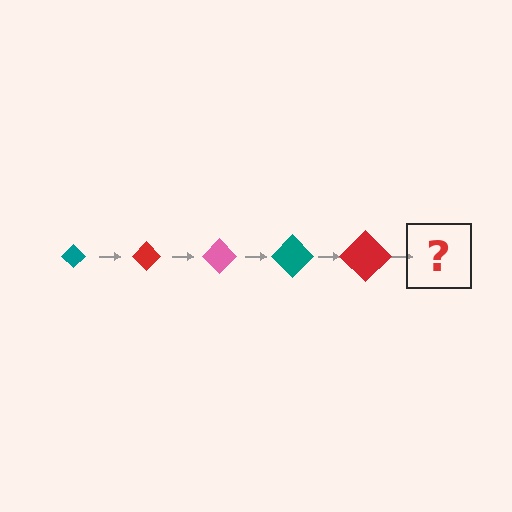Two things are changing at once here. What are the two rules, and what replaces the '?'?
The two rules are that the diamond grows larger each step and the color cycles through teal, red, and pink. The '?' should be a pink diamond, larger than the previous one.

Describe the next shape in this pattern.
It should be a pink diamond, larger than the previous one.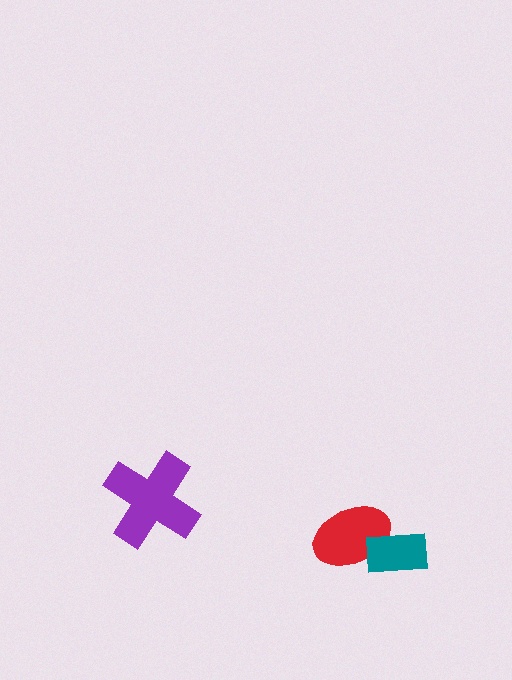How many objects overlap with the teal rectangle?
1 object overlaps with the teal rectangle.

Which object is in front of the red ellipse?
The teal rectangle is in front of the red ellipse.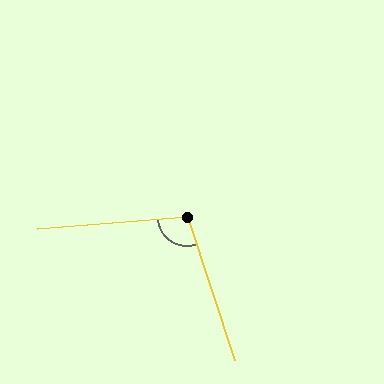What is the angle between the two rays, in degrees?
Approximately 104 degrees.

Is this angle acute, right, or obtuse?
It is obtuse.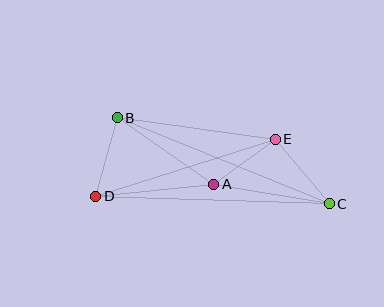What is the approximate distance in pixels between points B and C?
The distance between B and C is approximately 229 pixels.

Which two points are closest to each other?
Points A and E are closest to each other.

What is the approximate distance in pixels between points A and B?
The distance between A and B is approximately 117 pixels.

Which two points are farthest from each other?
Points C and D are farthest from each other.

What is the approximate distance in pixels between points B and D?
The distance between B and D is approximately 81 pixels.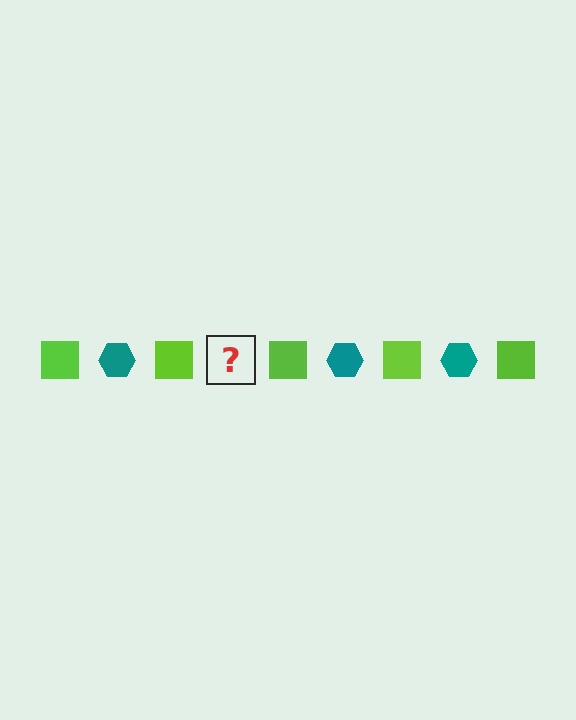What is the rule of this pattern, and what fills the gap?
The rule is that the pattern alternates between lime square and teal hexagon. The gap should be filled with a teal hexagon.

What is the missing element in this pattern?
The missing element is a teal hexagon.